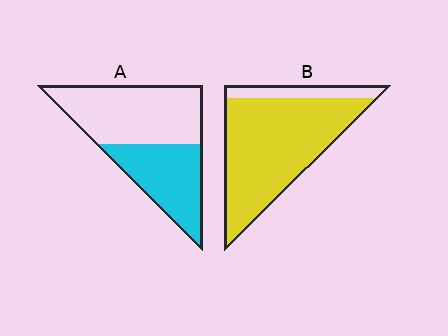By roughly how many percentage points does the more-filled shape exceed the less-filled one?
By roughly 45 percentage points (B over A).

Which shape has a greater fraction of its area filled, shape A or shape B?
Shape B.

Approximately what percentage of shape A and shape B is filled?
A is approximately 40% and B is approximately 85%.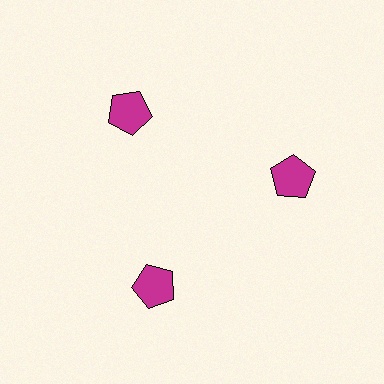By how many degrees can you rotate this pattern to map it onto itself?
The pattern maps onto itself every 120 degrees of rotation.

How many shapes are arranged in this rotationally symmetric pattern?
There are 3 shapes, arranged in 3 groups of 1.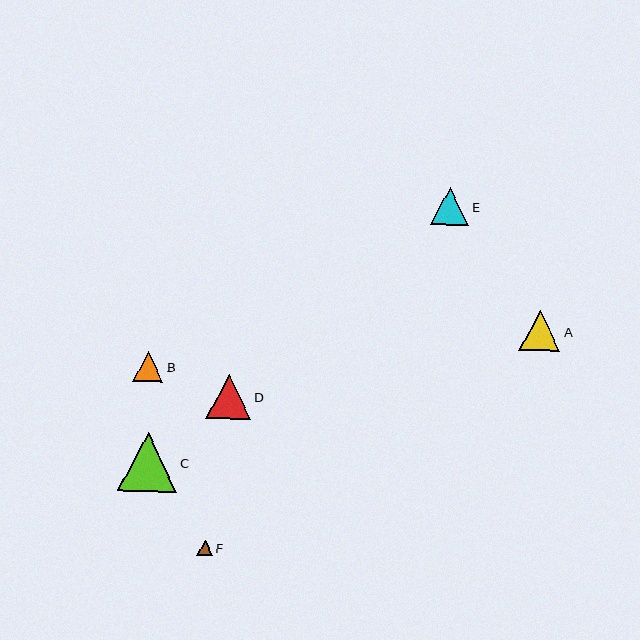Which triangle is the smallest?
Triangle F is the smallest with a size of approximately 16 pixels.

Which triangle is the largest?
Triangle C is the largest with a size of approximately 59 pixels.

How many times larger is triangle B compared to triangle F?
Triangle B is approximately 1.9 times the size of triangle F.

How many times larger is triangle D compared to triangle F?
Triangle D is approximately 2.8 times the size of triangle F.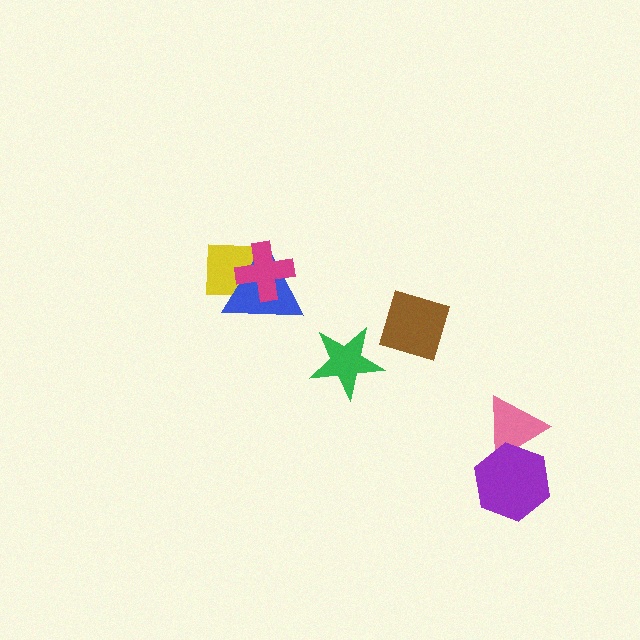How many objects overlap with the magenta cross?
2 objects overlap with the magenta cross.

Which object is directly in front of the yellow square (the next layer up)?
The blue triangle is directly in front of the yellow square.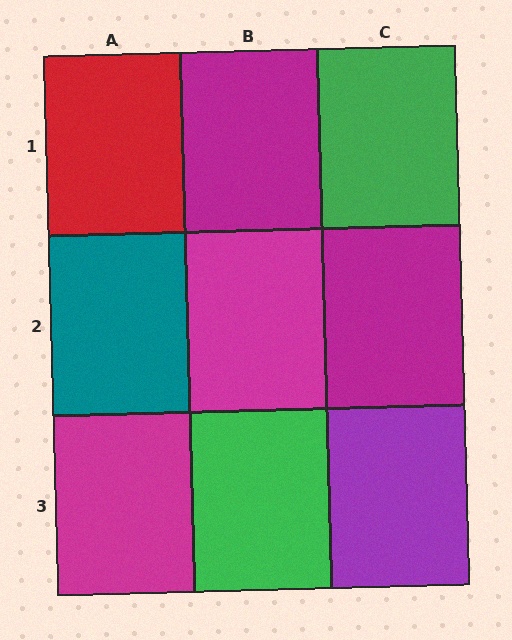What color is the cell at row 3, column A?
Magenta.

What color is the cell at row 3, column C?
Purple.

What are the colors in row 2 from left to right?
Teal, magenta, magenta.